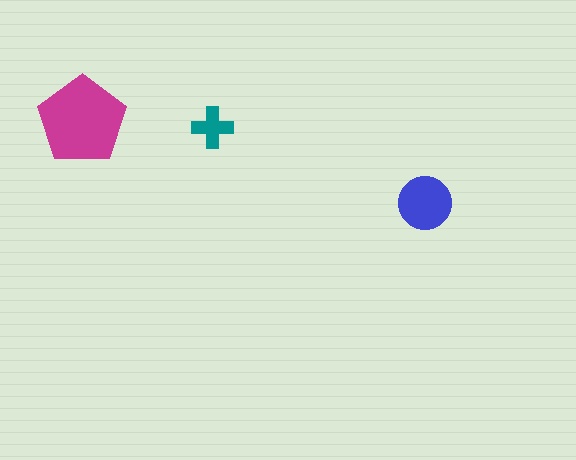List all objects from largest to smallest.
The magenta pentagon, the blue circle, the teal cross.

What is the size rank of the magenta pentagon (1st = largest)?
1st.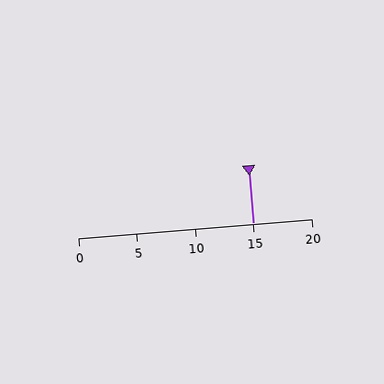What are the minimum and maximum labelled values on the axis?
The axis runs from 0 to 20.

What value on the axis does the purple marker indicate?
The marker indicates approximately 15.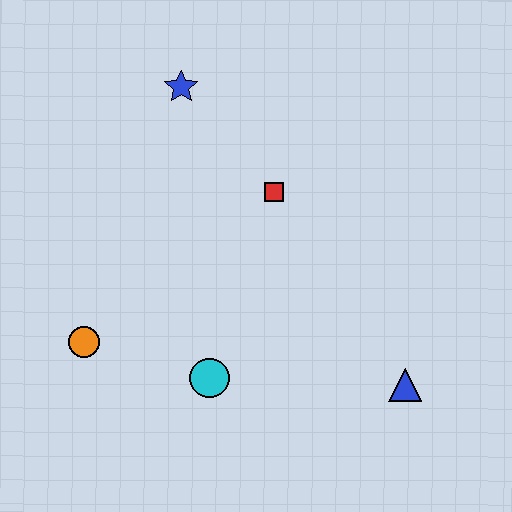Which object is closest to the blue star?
The red square is closest to the blue star.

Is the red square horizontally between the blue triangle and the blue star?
Yes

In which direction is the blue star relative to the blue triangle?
The blue star is above the blue triangle.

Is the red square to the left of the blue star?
No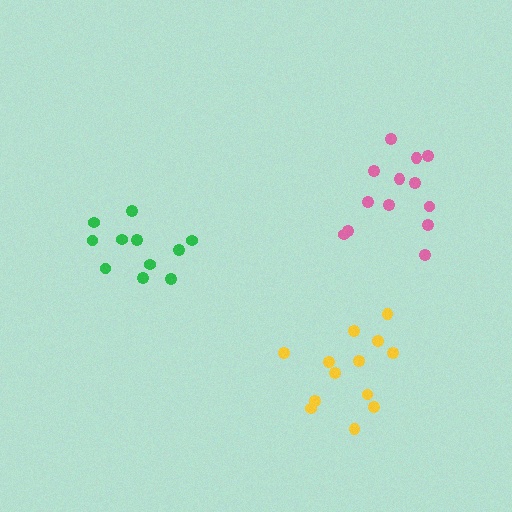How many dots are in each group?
Group 1: 13 dots, Group 2: 11 dots, Group 3: 13 dots (37 total).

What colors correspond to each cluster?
The clusters are colored: pink, green, yellow.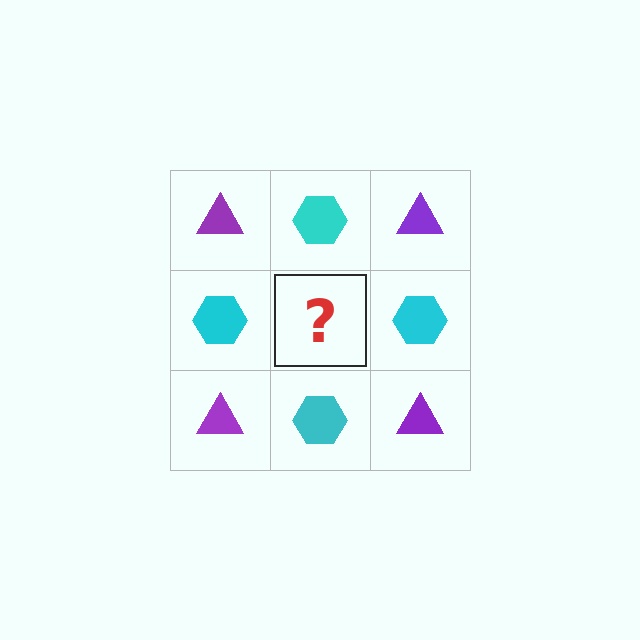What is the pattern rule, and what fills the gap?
The rule is that it alternates purple triangle and cyan hexagon in a checkerboard pattern. The gap should be filled with a purple triangle.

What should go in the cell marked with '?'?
The missing cell should contain a purple triangle.